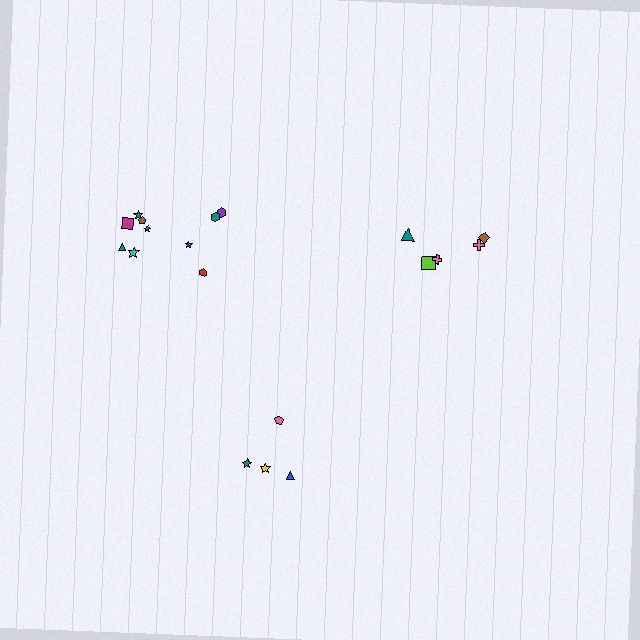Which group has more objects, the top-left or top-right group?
The top-left group.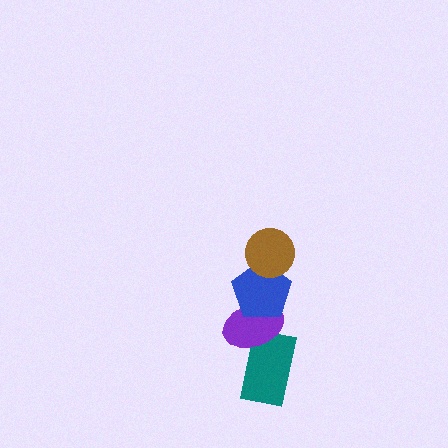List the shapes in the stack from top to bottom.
From top to bottom: the brown circle, the blue pentagon, the purple ellipse, the teal rectangle.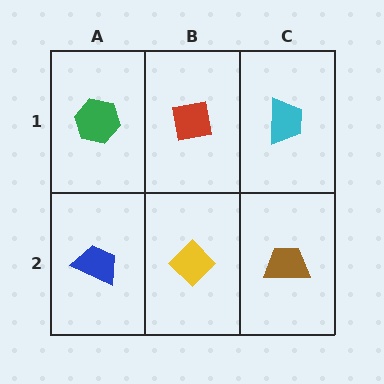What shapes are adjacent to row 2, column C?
A cyan trapezoid (row 1, column C), a yellow diamond (row 2, column B).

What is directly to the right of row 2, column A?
A yellow diamond.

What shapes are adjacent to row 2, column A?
A green hexagon (row 1, column A), a yellow diamond (row 2, column B).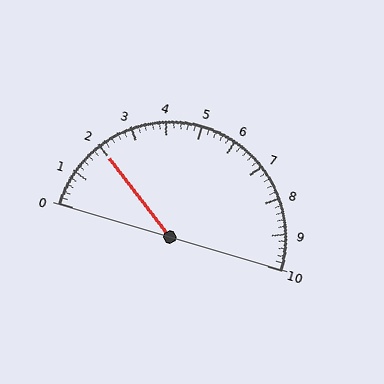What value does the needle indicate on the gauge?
The needle indicates approximately 2.0.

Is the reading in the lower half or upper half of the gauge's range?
The reading is in the lower half of the range (0 to 10).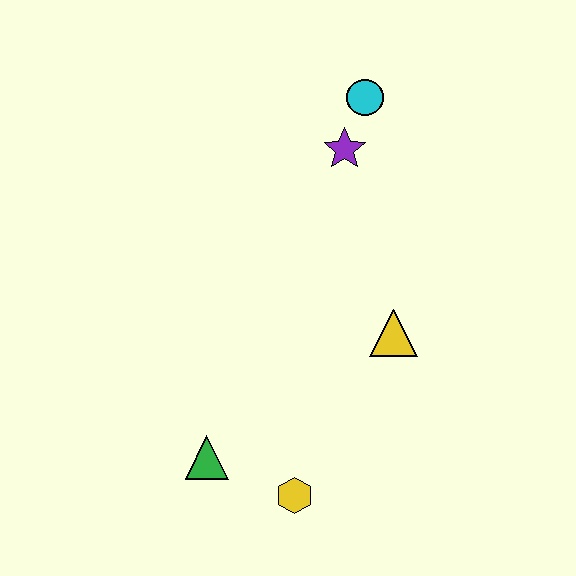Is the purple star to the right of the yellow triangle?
No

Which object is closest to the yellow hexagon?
The green triangle is closest to the yellow hexagon.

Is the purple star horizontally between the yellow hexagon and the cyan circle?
Yes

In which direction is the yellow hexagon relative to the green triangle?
The yellow hexagon is to the right of the green triangle.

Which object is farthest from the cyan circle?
The yellow hexagon is farthest from the cyan circle.